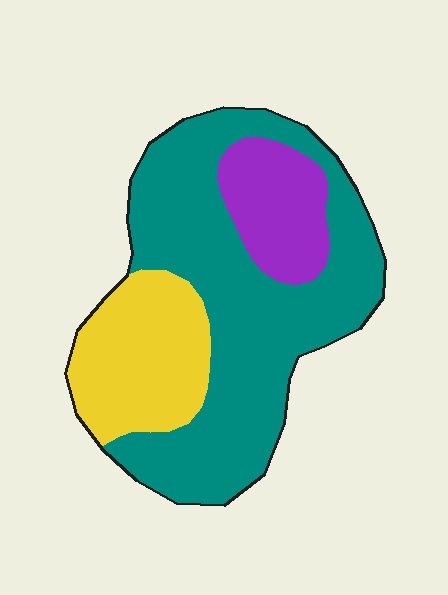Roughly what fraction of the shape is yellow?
Yellow covers around 25% of the shape.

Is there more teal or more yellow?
Teal.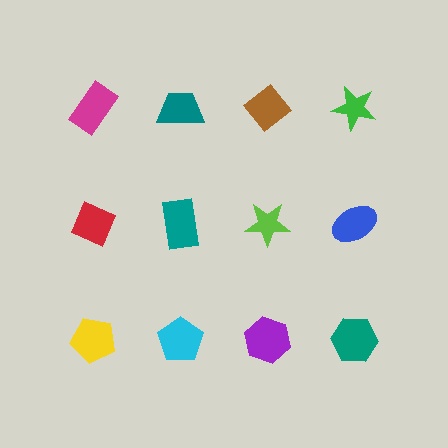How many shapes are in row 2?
4 shapes.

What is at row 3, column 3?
A purple hexagon.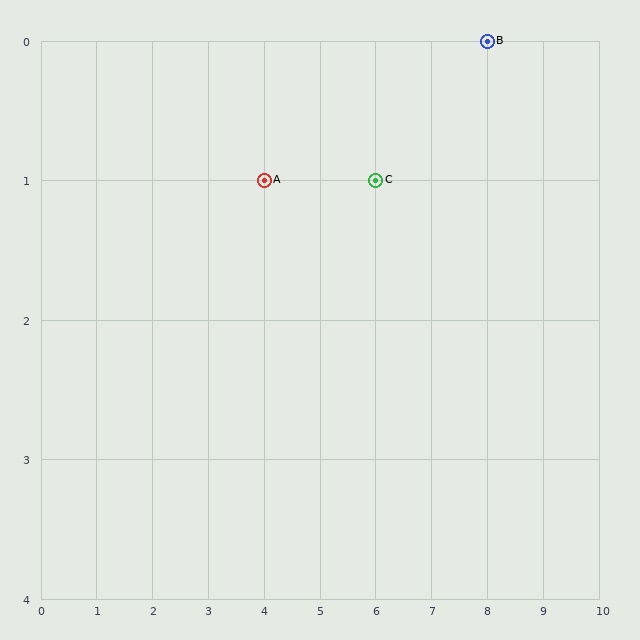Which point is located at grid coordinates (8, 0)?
Point B is at (8, 0).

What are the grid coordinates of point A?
Point A is at grid coordinates (4, 1).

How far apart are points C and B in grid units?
Points C and B are 2 columns and 1 row apart (about 2.2 grid units diagonally).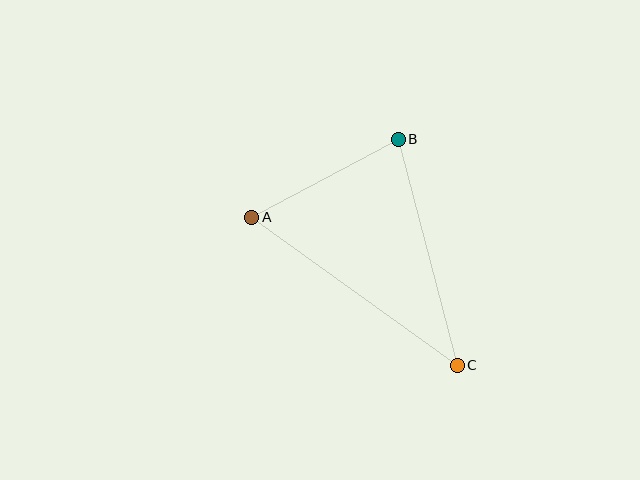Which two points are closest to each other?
Points A and B are closest to each other.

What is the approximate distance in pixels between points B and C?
The distance between B and C is approximately 234 pixels.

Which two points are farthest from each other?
Points A and C are farthest from each other.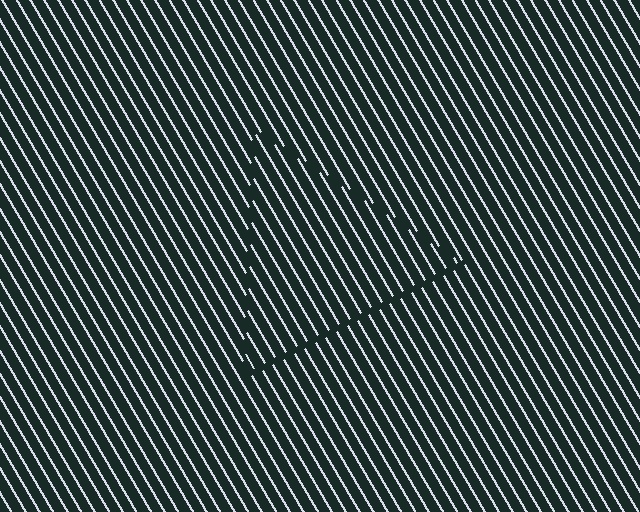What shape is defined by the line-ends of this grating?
An illusory triangle. The interior of the shape contains the same grating, shifted by half a period — the contour is defined by the phase discontinuity where line-ends from the inner and outer gratings abut.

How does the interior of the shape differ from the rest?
The interior of the shape contains the same grating, shifted by half a period — the contour is defined by the phase discontinuity where line-ends from the inner and outer gratings abut.